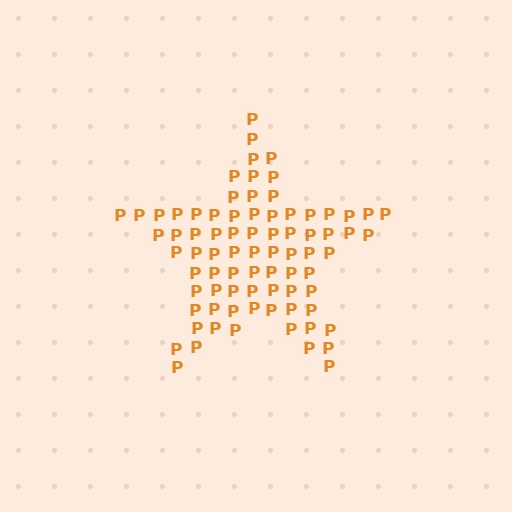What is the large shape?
The large shape is a star.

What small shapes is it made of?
It is made of small letter P's.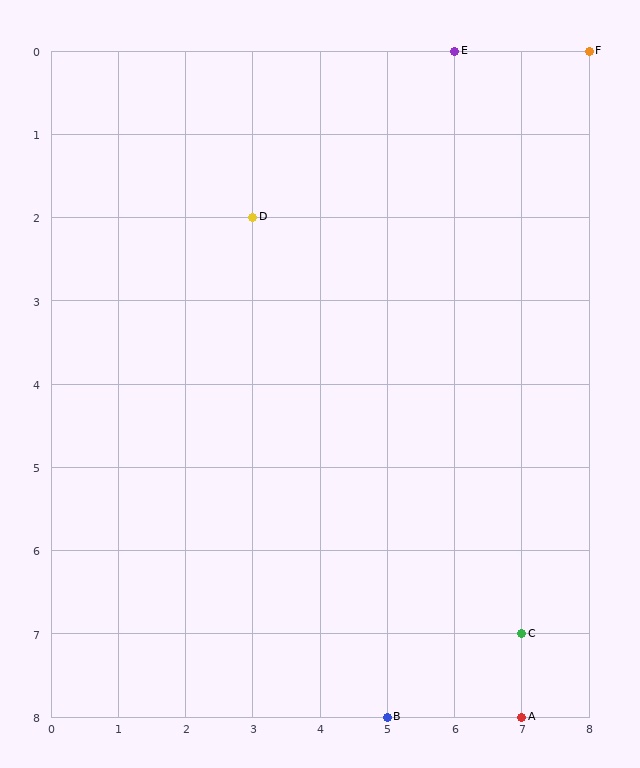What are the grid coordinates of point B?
Point B is at grid coordinates (5, 8).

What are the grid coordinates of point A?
Point A is at grid coordinates (7, 8).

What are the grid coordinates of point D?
Point D is at grid coordinates (3, 2).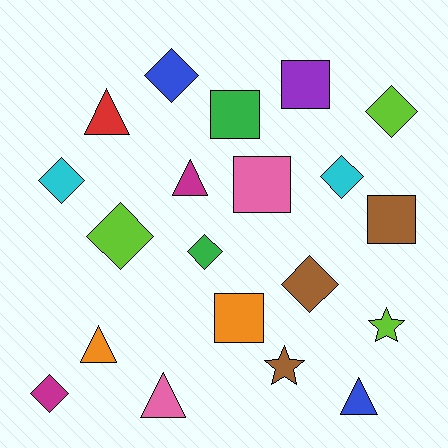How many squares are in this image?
There are 5 squares.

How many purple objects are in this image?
There is 1 purple object.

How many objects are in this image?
There are 20 objects.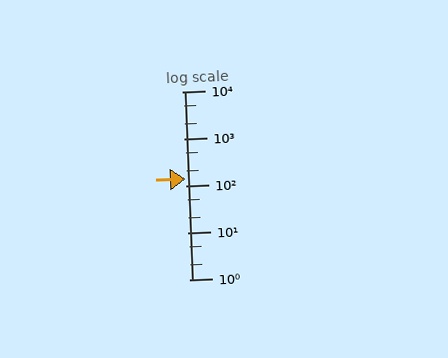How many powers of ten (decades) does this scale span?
The scale spans 4 decades, from 1 to 10000.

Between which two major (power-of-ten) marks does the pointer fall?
The pointer is between 100 and 1000.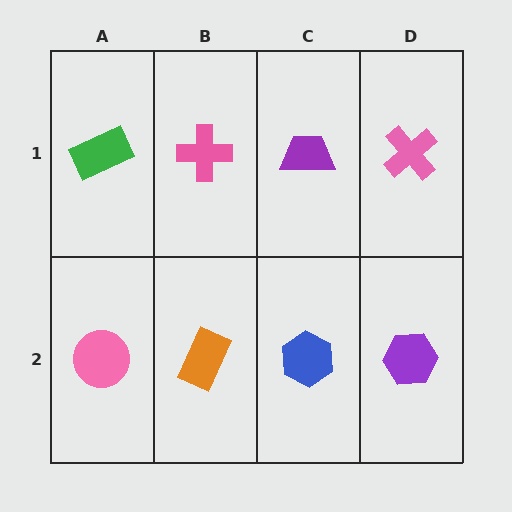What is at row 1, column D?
A pink cross.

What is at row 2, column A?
A pink circle.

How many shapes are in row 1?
4 shapes.